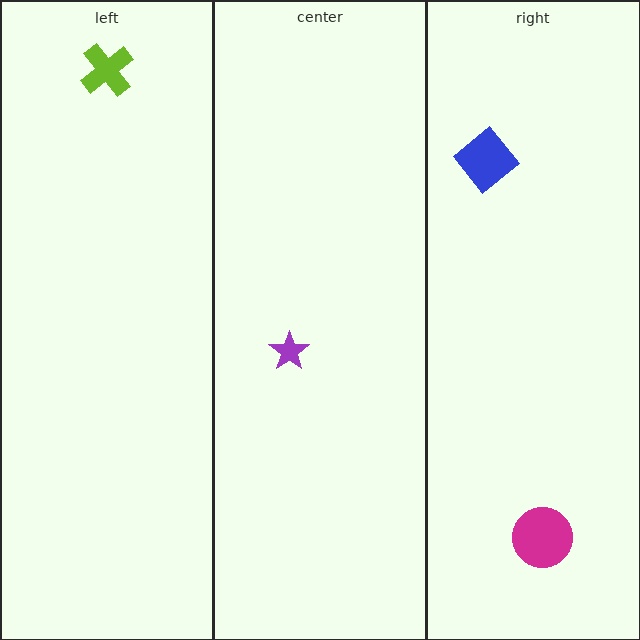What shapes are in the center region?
The purple star.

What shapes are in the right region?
The blue diamond, the magenta circle.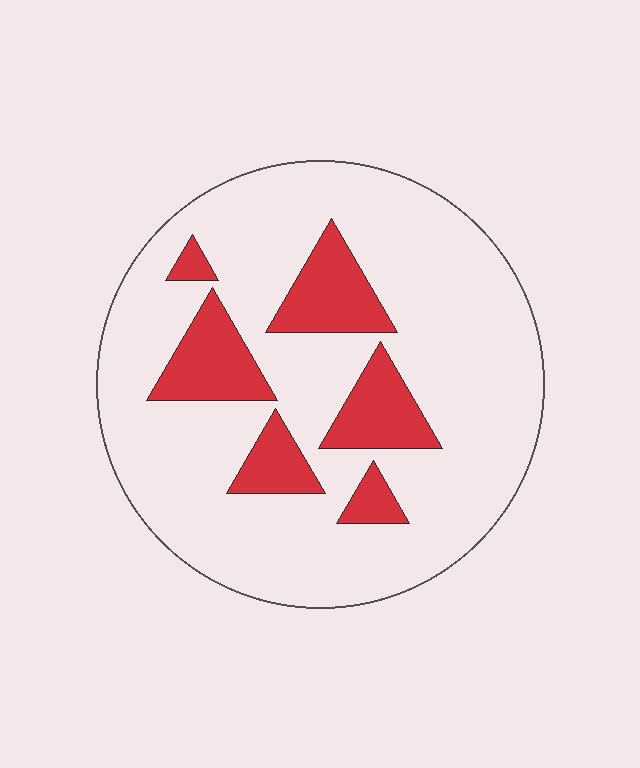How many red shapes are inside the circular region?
6.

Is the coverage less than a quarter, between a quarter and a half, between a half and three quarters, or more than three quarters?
Less than a quarter.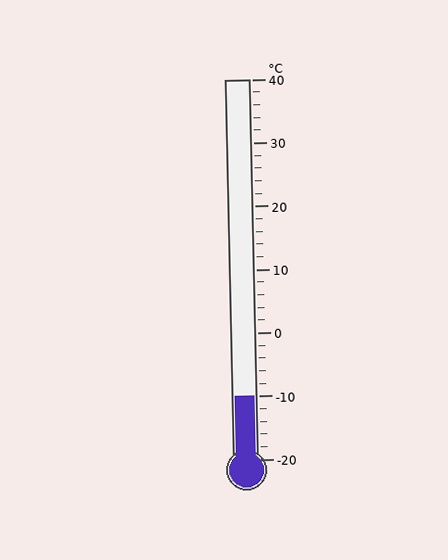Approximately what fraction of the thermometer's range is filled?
The thermometer is filled to approximately 15% of its range.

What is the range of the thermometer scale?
The thermometer scale ranges from -20°C to 40°C.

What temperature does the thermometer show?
The thermometer shows approximately -10°C.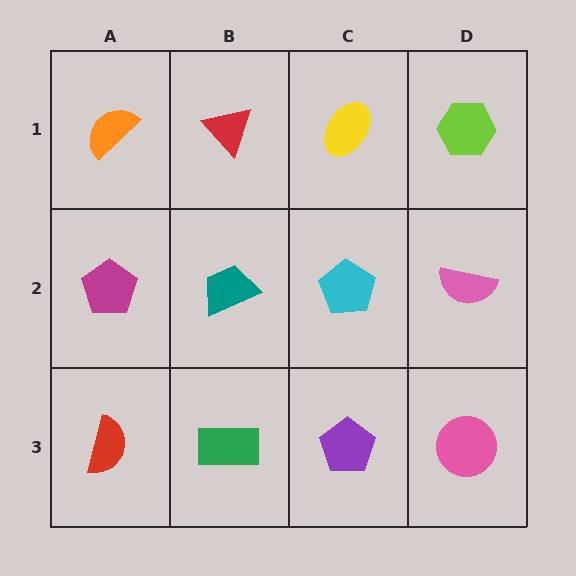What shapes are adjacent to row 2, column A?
An orange semicircle (row 1, column A), a red semicircle (row 3, column A), a teal trapezoid (row 2, column B).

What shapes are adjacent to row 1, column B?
A teal trapezoid (row 2, column B), an orange semicircle (row 1, column A), a yellow ellipse (row 1, column C).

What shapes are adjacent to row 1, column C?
A cyan pentagon (row 2, column C), a red triangle (row 1, column B), a lime hexagon (row 1, column D).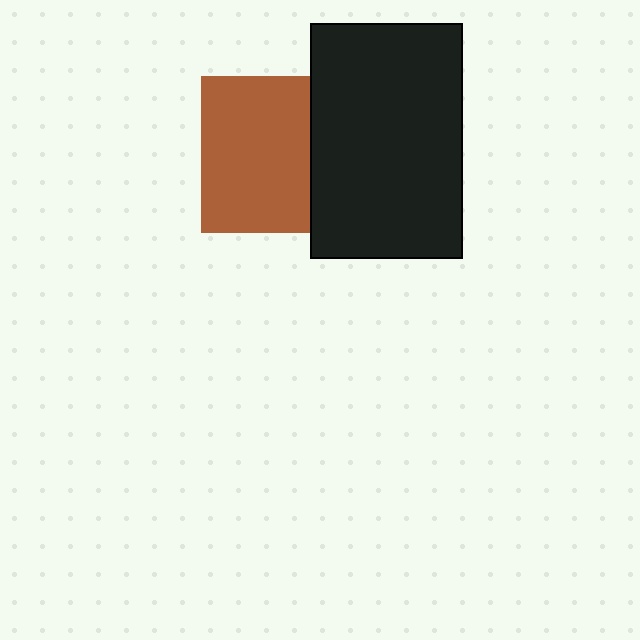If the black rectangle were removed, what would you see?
You would see the complete brown square.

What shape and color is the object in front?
The object in front is a black rectangle.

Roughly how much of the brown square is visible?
Most of it is visible (roughly 68%).